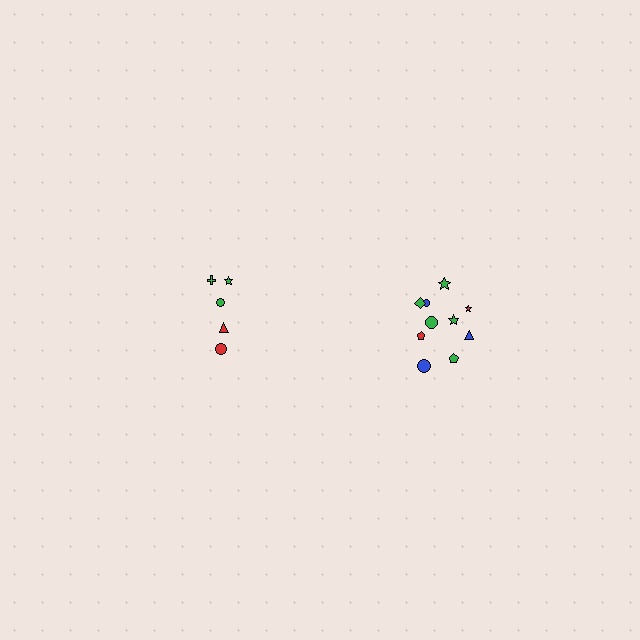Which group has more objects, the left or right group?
The right group.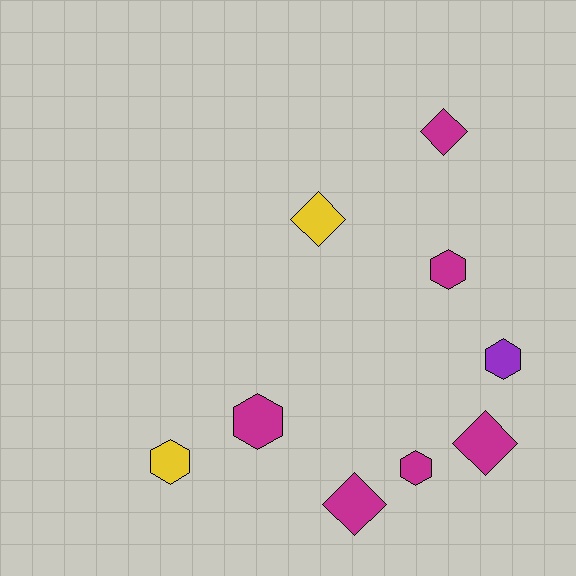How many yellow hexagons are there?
There is 1 yellow hexagon.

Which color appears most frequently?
Magenta, with 6 objects.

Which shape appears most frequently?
Hexagon, with 5 objects.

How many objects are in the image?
There are 9 objects.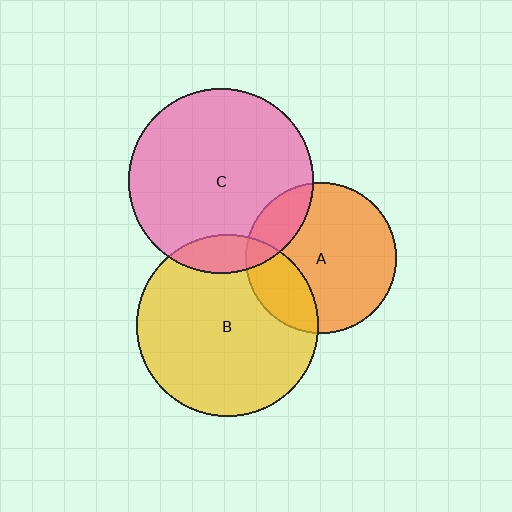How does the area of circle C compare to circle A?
Approximately 1.5 times.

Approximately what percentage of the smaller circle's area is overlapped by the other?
Approximately 25%.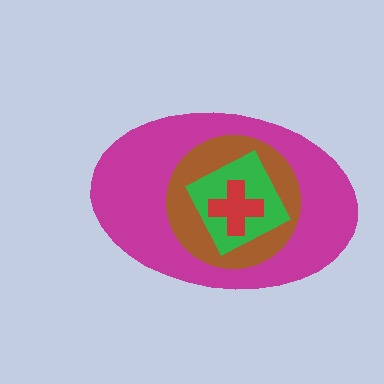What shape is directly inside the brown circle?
The green square.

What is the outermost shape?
The magenta ellipse.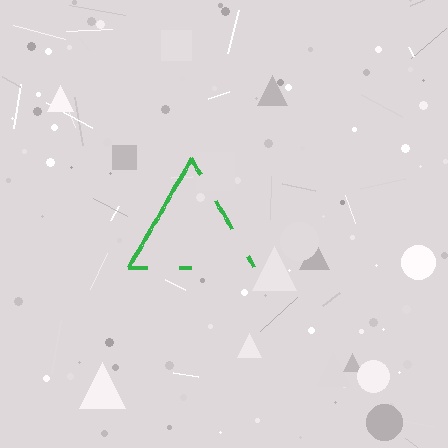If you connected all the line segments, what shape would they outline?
They would outline a triangle.